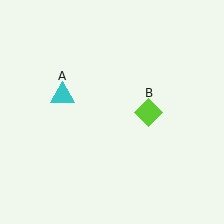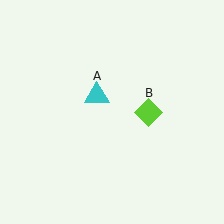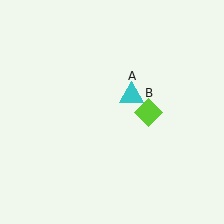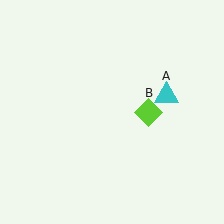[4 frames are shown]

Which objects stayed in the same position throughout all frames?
Lime diamond (object B) remained stationary.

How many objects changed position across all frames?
1 object changed position: cyan triangle (object A).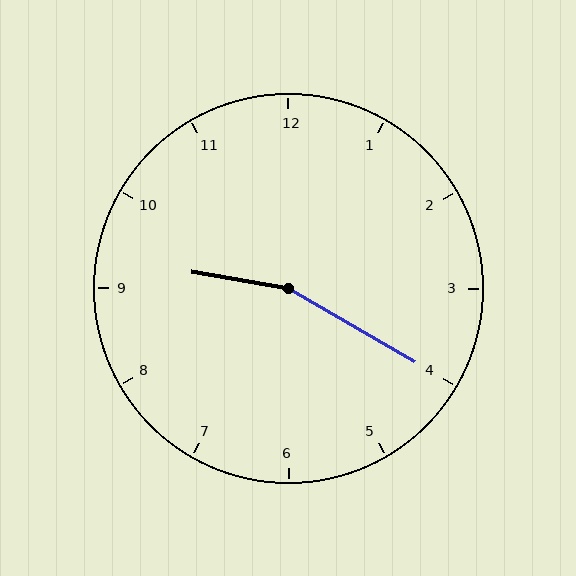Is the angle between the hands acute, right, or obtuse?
It is obtuse.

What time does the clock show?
9:20.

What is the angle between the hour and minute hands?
Approximately 160 degrees.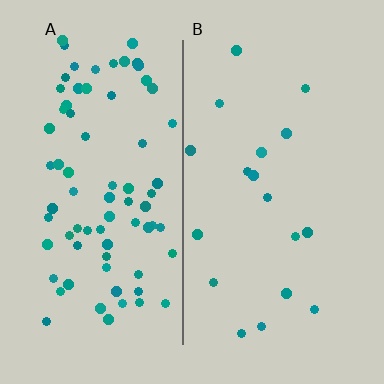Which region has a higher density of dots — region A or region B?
A (the left).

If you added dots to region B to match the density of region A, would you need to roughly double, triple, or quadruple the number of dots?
Approximately quadruple.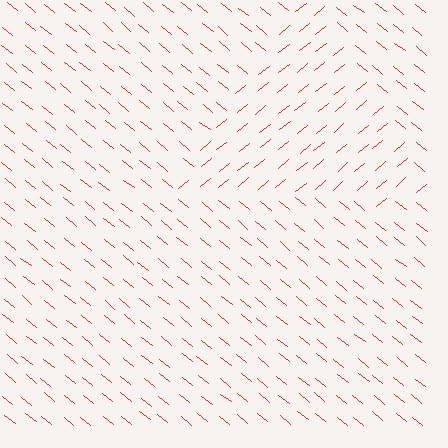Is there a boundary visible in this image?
Yes, there is a texture boundary formed by a change in line orientation.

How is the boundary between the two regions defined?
The boundary is defined purely by a change in line orientation (approximately 78 degrees difference). All lines are the same color and thickness.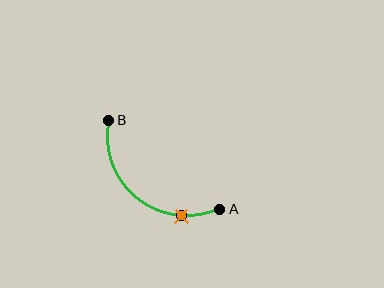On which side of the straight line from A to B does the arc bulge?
The arc bulges below and to the left of the straight line connecting A and B.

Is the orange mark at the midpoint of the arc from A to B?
No. The orange mark lies on the arc but is closer to endpoint A. The arc midpoint would be at the point on the curve equidistant along the arc from both A and B.